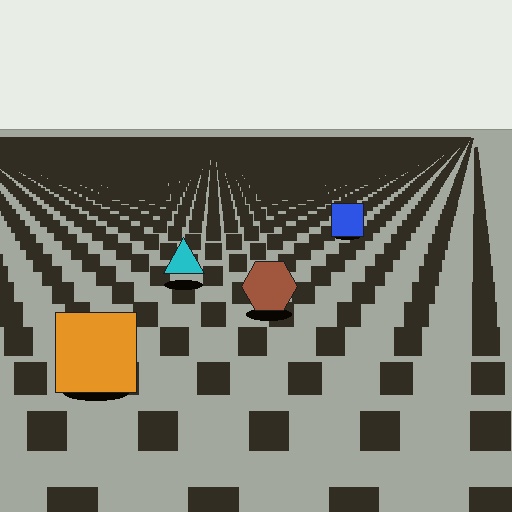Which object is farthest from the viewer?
The blue square is farthest from the viewer. It appears smaller and the ground texture around it is denser.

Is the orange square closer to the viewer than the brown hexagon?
Yes. The orange square is closer — you can tell from the texture gradient: the ground texture is coarser near it.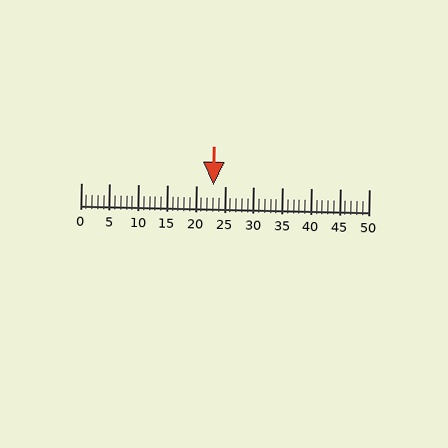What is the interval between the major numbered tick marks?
The major tick marks are spaced 5 units apart.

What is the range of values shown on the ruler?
The ruler shows values from 0 to 50.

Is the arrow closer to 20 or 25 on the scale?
The arrow is closer to 25.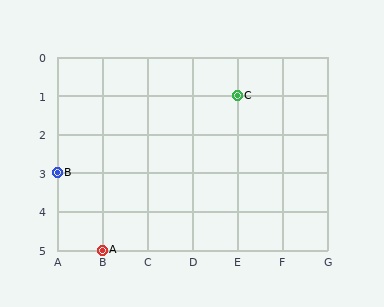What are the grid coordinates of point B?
Point B is at grid coordinates (A, 3).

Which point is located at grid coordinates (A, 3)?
Point B is at (A, 3).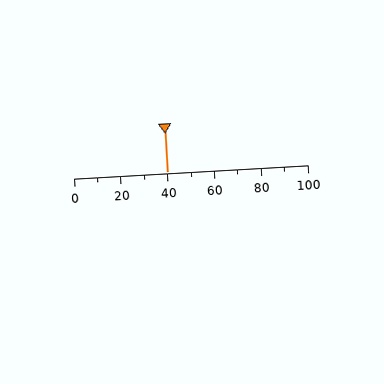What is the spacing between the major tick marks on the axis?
The major ticks are spaced 20 apart.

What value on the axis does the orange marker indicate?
The marker indicates approximately 40.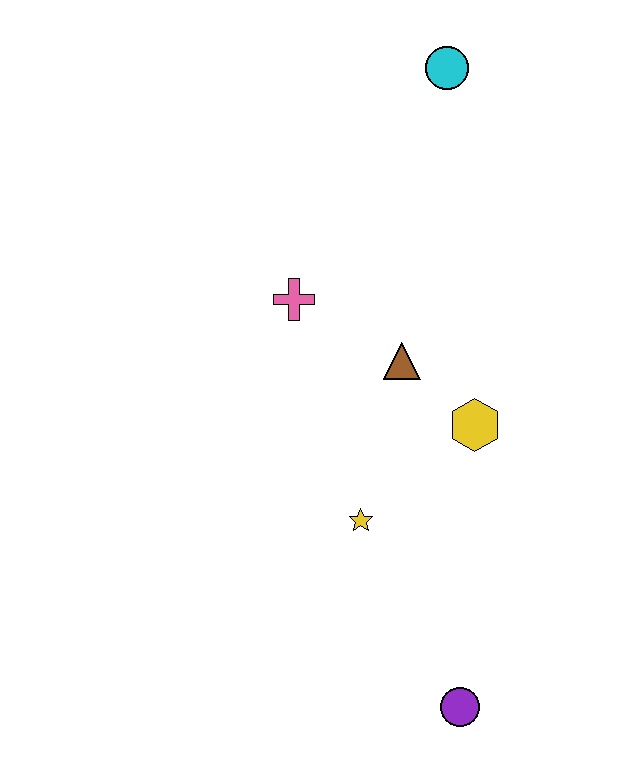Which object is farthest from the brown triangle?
The purple circle is farthest from the brown triangle.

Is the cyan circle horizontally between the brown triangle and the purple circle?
Yes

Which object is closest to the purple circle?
The yellow star is closest to the purple circle.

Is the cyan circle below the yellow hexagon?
No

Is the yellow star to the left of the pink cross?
No